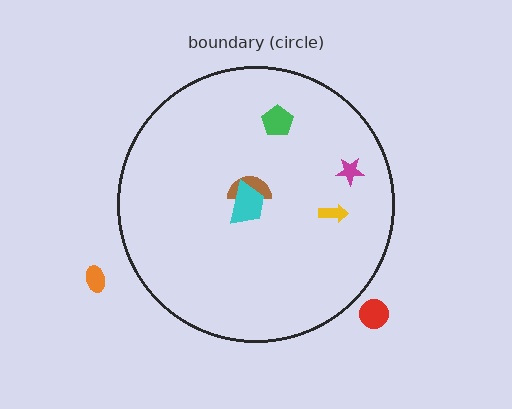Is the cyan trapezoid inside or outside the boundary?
Inside.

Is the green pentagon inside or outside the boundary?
Inside.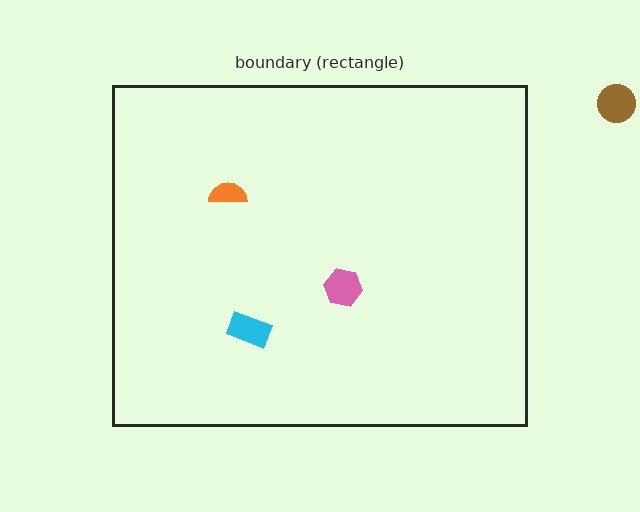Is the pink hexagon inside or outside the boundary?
Inside.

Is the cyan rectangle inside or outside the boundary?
Inside.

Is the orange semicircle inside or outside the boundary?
Inside.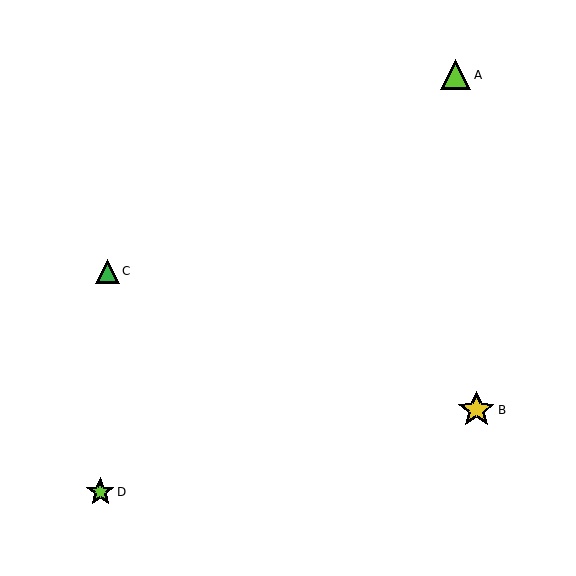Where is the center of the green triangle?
The center of the green triangle is at (108, 271).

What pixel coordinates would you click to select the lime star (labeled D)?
Click at (100, 492) to select the lime star D.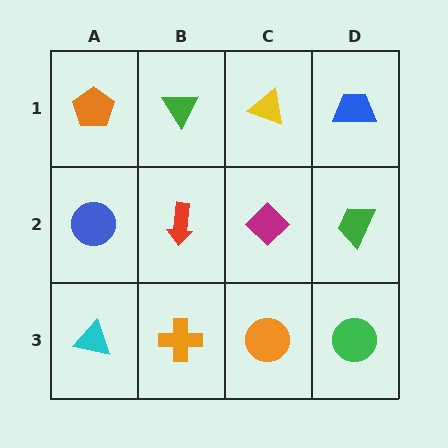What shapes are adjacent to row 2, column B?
A green triangle (row 1, column B), an orange cross (row 3, column B), a blue circle (row 2, column A), a magenta diamond (row 2, column C).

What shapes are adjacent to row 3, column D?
A green trapezoid (row 2, column D), an orange circle (row 3, column C).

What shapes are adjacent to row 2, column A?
An orange pentagon (row 1, column A), a cyan triangle (row 3, column A), a red arrow (row 2, column B).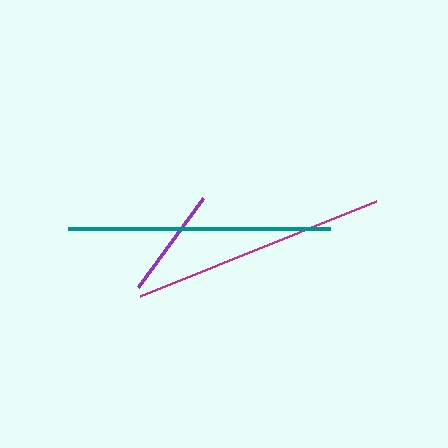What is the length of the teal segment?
The teal segment is approximately 262 pixels long.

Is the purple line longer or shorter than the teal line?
The teal line is longer than the purple line.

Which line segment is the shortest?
The purple line is the shortest at approximately 110 pixels.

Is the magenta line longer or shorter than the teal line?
The teal line is longer than the magenta line.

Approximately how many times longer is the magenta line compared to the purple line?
The magenta line is approximately 2.3 times the length of the purple line.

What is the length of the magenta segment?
The magenta segment is approximately 254 pixels long.